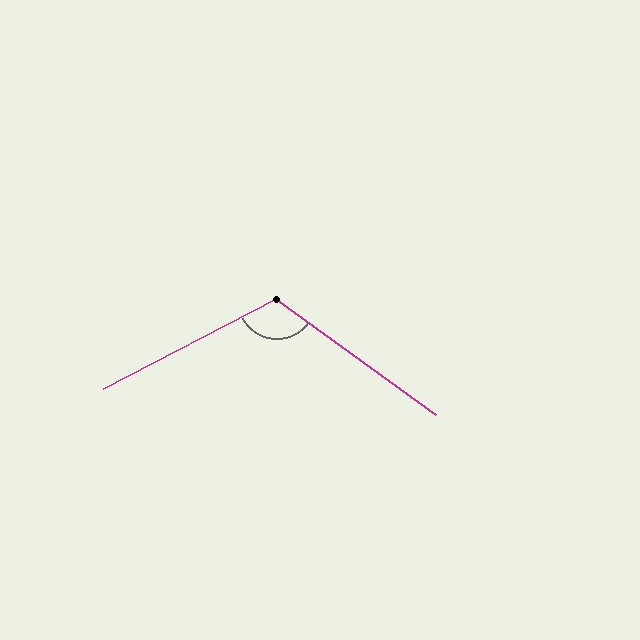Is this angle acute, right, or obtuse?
It is obtuse.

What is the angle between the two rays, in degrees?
Approximately 117 degrees.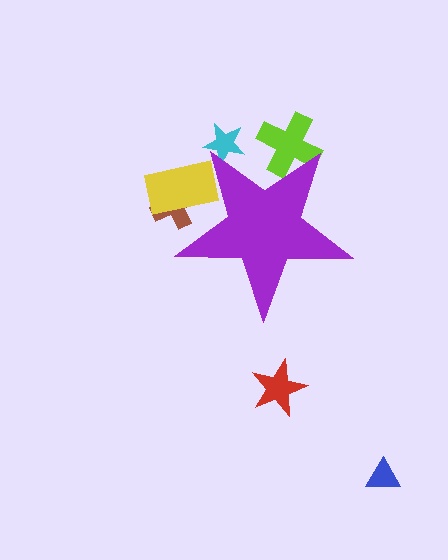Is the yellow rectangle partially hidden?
Yes, the yellow rectangle is partially hidden behind the purple star.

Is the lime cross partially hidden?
Yes, the lime cross is partially hidden behind the purple star.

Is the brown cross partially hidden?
Yes, the brown cross is partially hidden behind the purple star.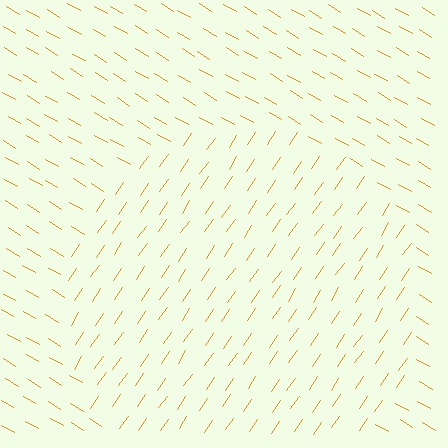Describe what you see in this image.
The image is filled with small orange line segments. A circle region in the image has lines oriented differently from the surrounding lines, creating a visible texture boundary.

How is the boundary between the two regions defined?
The boundary is defined purely by a change in line orientation (approximately 87 degrees difference). All lines are the same color and thickness.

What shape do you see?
I see a circle.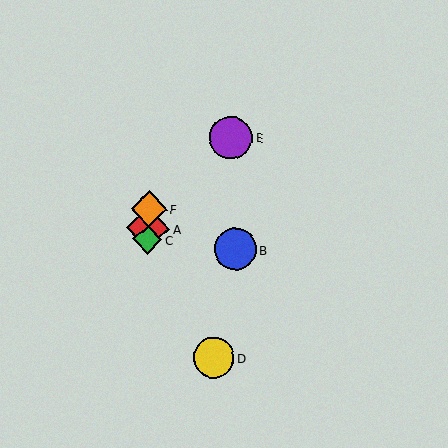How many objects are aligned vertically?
3 objects (A, C, F) are aligned vertically.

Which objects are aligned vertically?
Objects A, C, F are aligned vertically.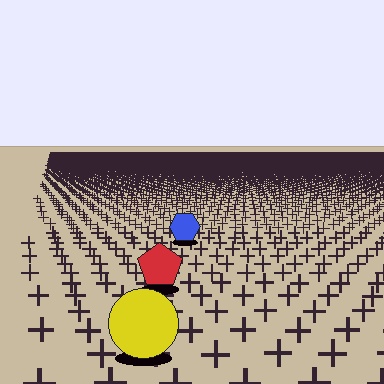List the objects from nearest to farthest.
From nearest to farthest: the yellow circle, the red pentagon, the blue hexagon.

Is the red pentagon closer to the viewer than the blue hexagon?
Yes. The red pentagon is closer — you can tell from the texture gradient: the ground texture is coarser near it.